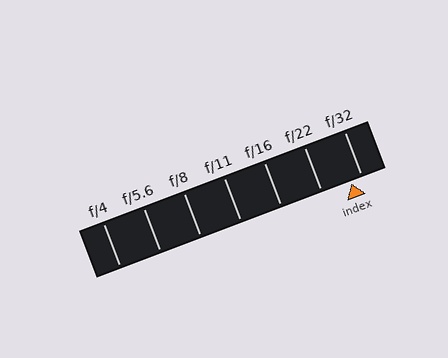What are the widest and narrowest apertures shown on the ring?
The widest aperture shown is f/4 and the narrowest is f/32.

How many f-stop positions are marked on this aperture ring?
There are 7 f-stop positions marked.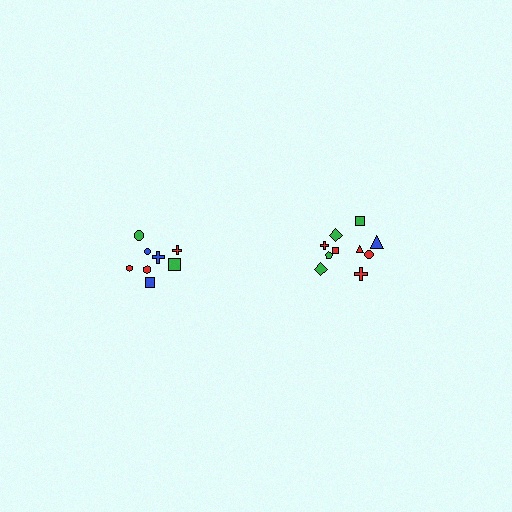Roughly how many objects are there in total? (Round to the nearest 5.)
Roughly 20 objects in total.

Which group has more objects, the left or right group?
The right group.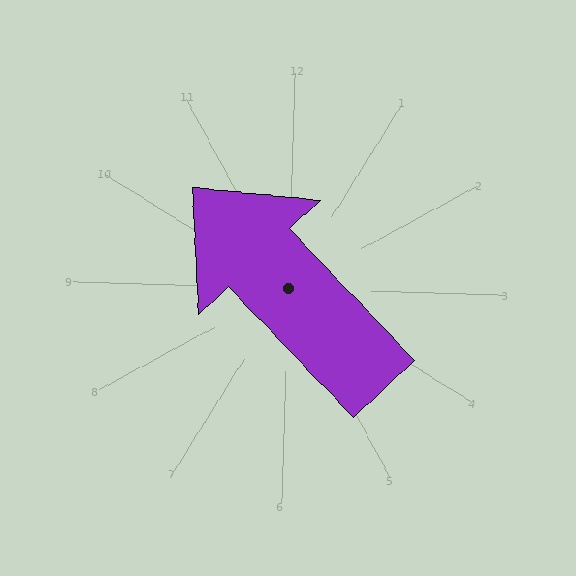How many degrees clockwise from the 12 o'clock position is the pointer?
Approximately 315 degrees.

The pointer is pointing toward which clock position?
Roughly 10 o'clock.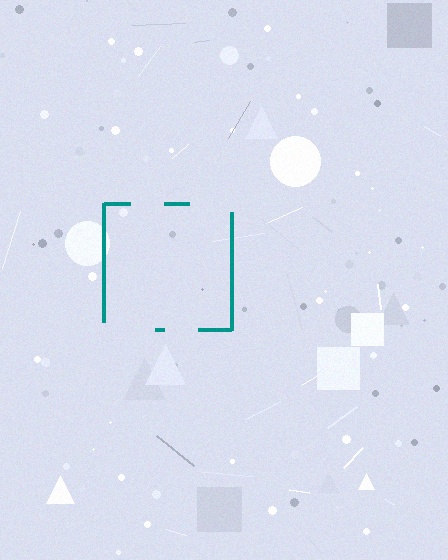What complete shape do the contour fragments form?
The contour fragments form a square.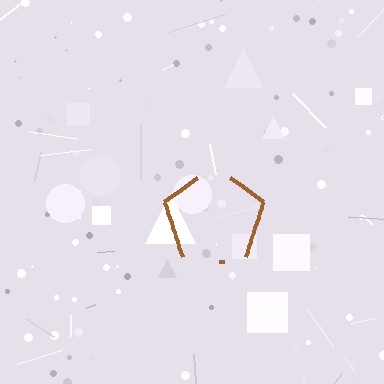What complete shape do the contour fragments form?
The contour fragments form a pentagon.